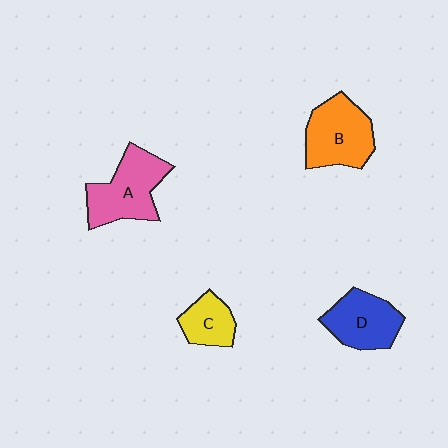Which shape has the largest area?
Shape A (pink).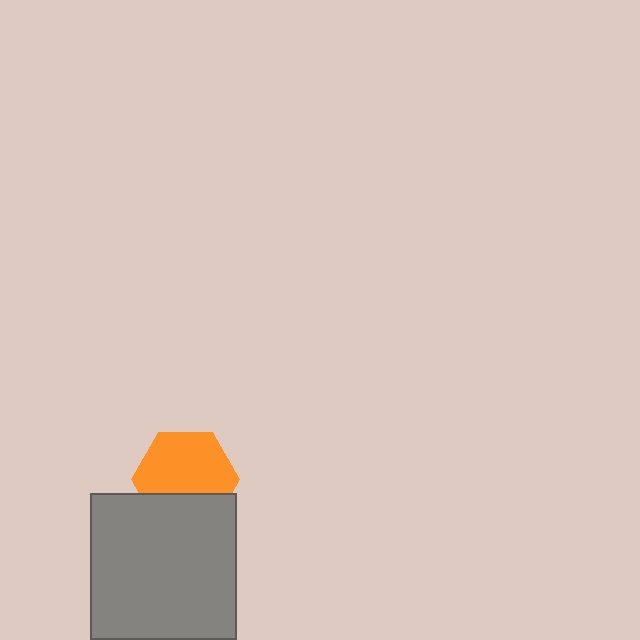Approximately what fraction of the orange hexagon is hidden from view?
Roughly 32% of the orange hexagon is hidden behind the gray square.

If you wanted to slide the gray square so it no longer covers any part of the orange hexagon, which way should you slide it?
Slide it down — that is the most direct way to separate the two shapes.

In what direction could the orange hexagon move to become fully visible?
The orange hexagon could move up. That would shift it out from behind the gray square entirely.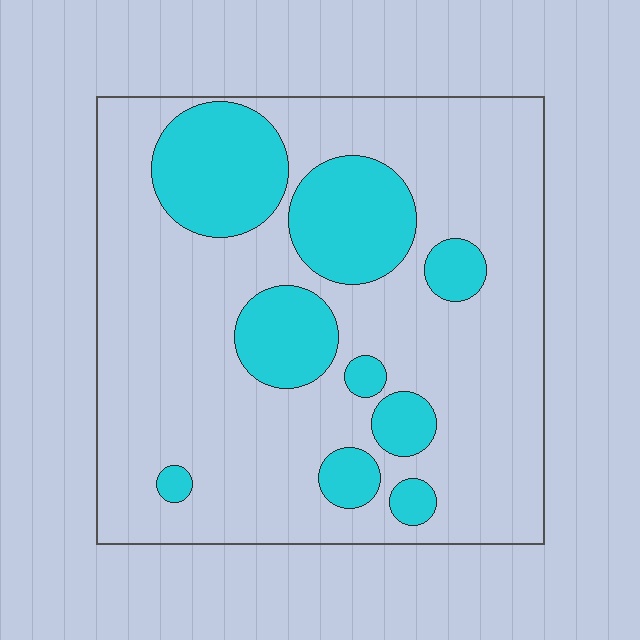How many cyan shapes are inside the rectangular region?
9.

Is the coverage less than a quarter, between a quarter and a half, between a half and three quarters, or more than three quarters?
Between a quarter and a half.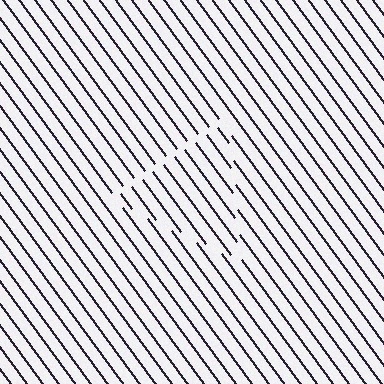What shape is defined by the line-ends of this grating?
An illusory triangle. The interior of the shape contains the same grating, shifted by half a period — the contour is defined by the phase discontinuity where line-ends from the inner and outer gratings abut.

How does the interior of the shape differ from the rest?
The interior of the shape contains the same grating, shifted by half a period — the contour is defined by the phase discontinuity where line-ends from the inner and outer gratings abut.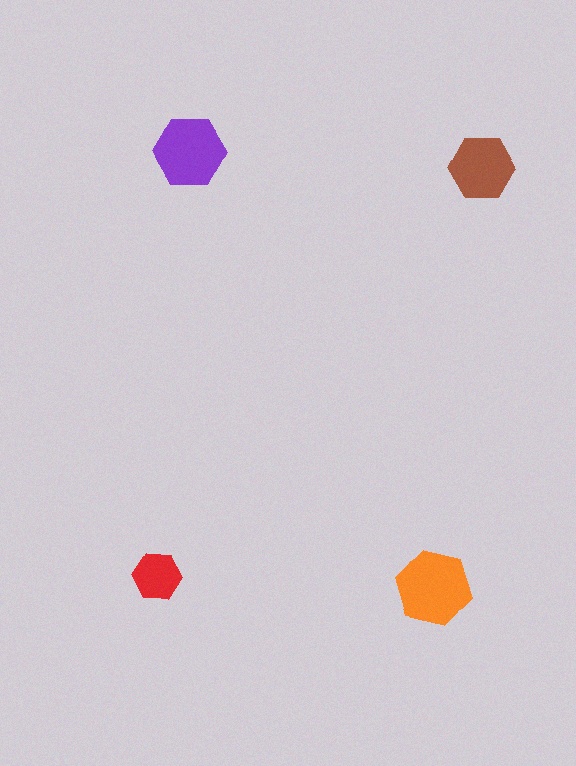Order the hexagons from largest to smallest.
the orange one, the purple one, the brown one, the red one.